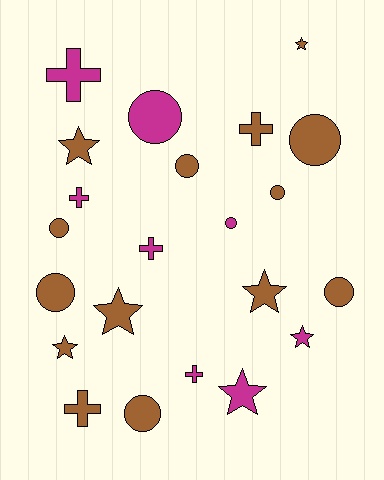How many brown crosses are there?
There are 2 brown crosses.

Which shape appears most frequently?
Circle, with 9 objects.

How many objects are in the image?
There are 22 objects.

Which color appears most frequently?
Brown, with 14 objects.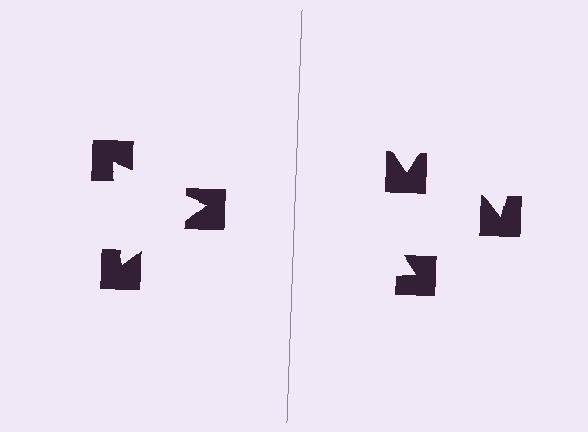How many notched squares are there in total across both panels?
6 — 3 on each side.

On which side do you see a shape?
An illusory triangle appears on the left side. On the right side the wedge cuts are rotated, so no coherent shape forms.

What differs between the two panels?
The notched squares are positioned identically on both sides; only the wedge orientations differ. On the left they align to a triangle; on the right they are misaligned.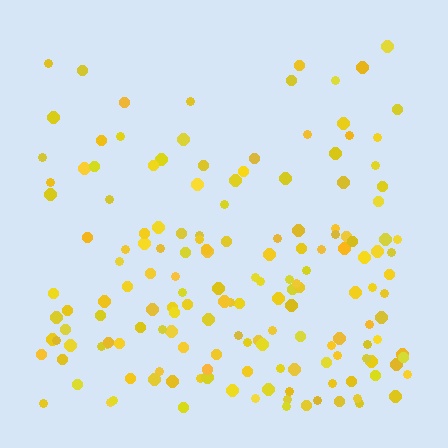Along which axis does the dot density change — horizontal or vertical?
Vertical.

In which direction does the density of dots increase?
From top to bottom, with the bottom side densest.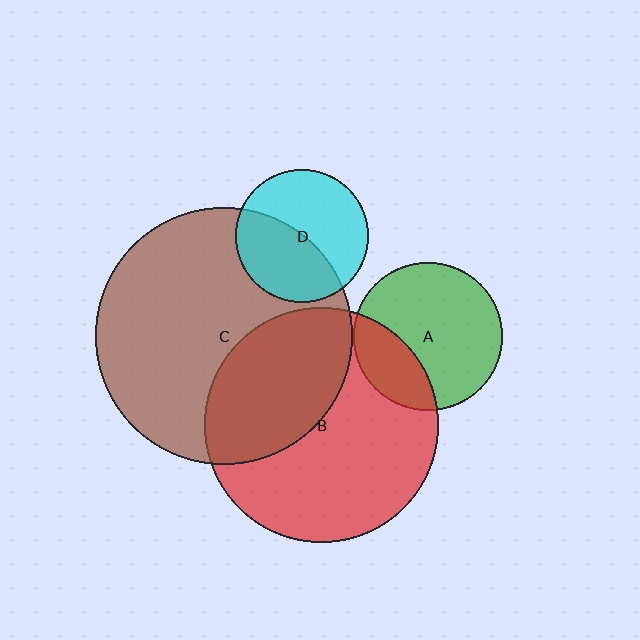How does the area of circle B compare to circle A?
Approximately 2.5 times.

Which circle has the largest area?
Circle C (brown).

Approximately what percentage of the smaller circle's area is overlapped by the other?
Approximately 25%.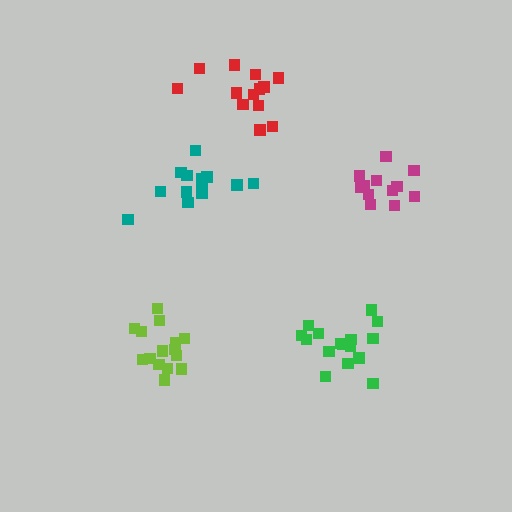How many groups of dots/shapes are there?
There are 5 groups.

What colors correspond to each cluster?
The clusters are colored: teal, green, lime, red, magenta.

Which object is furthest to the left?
The lime cluster is leftmost.